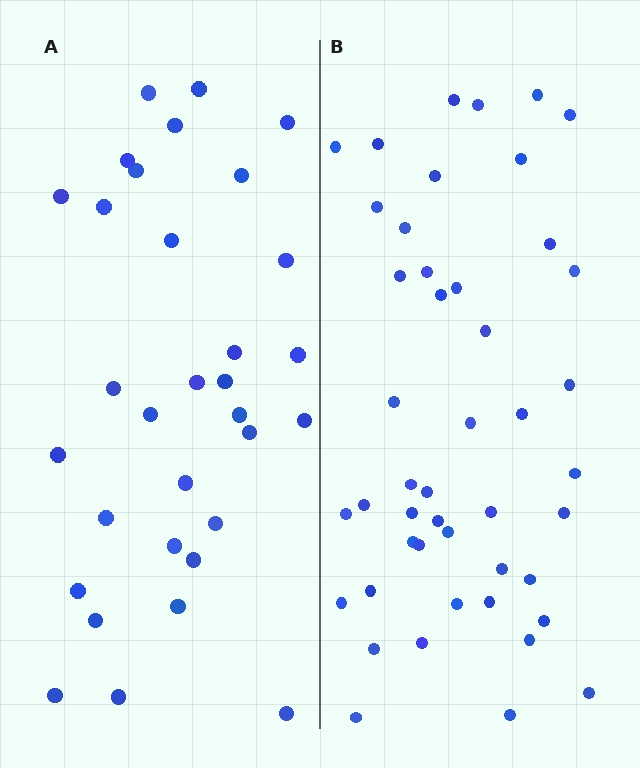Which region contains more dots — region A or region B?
Region B (the right region) has more dots.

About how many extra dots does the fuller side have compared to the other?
Region B has approximately 15 more dots than region A.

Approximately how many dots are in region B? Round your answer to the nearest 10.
About 50 dots. (The exact count is 46, which rounds to 50.)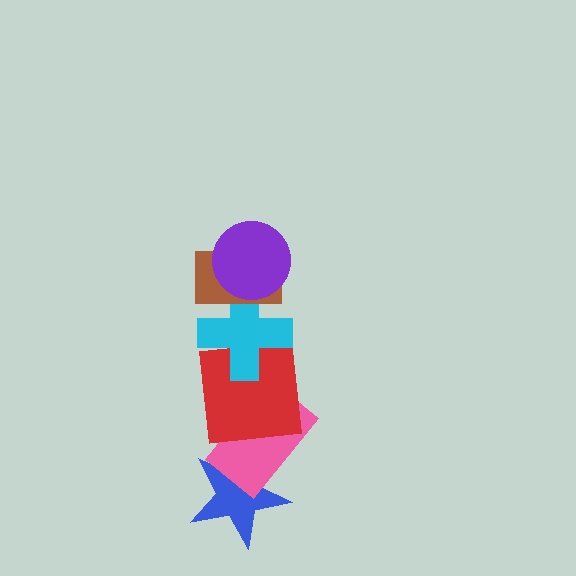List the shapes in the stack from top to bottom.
From top to bottom: the purple circle, the brown rectangle, the cyan cross, the red square, the pink rectangle, the blue star.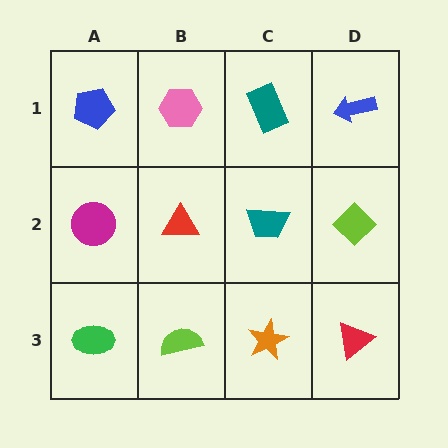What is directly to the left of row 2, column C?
A red triangle.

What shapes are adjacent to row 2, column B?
A pink hexagon (row 1, column B), a lime semicircle (row 3, column B), a magenta circle (row 2, column A), a teal trapezoid (row 2, column C).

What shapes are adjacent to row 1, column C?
A teal trapezoid (row 2, column C), a pink hexagon (row 1, column B), a blue arrow (row 1, column D).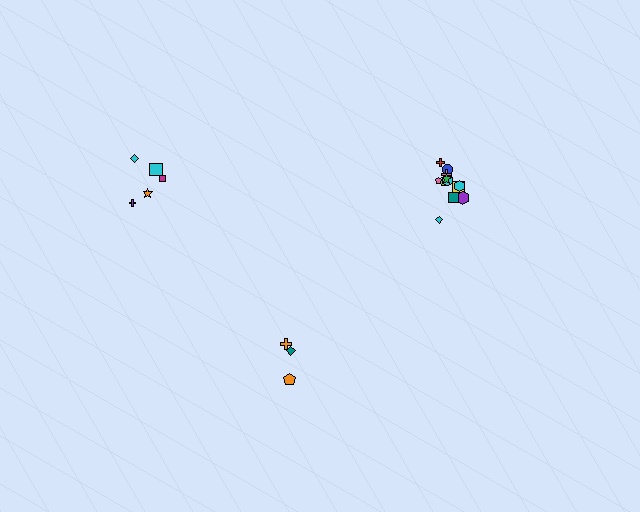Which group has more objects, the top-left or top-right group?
The top-right group.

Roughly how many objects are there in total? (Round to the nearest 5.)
Roughly 20 objects in total.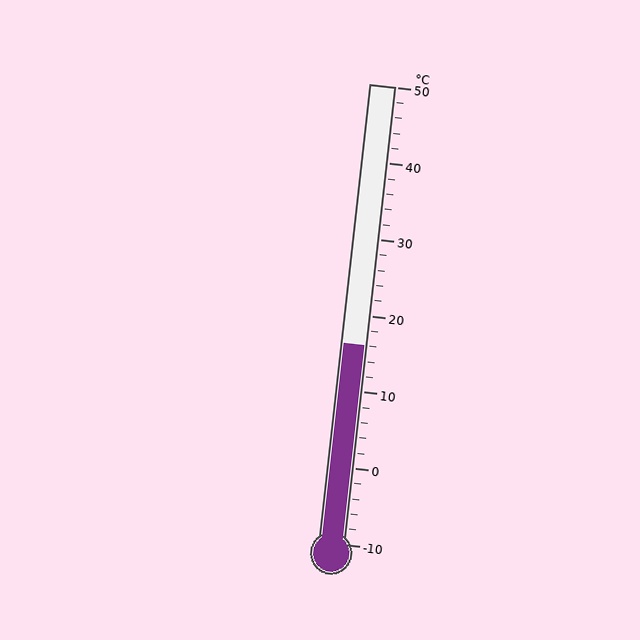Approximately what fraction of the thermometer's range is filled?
The thermometer is filled to approximately 45% of its range.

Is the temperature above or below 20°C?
The temperature is below 20°C.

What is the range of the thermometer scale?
The thermometer scale ranges from -10°C to 50°C.